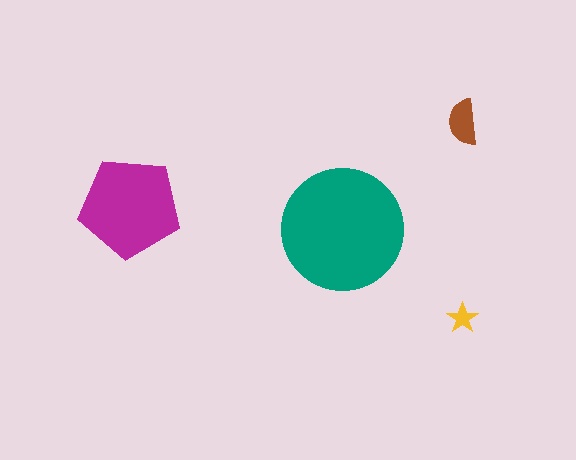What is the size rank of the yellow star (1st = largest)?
4th.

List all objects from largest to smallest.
The teal circle, the magenta pentagon, the brown semicircle, the yellow star.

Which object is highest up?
The brown semicircle is topmost.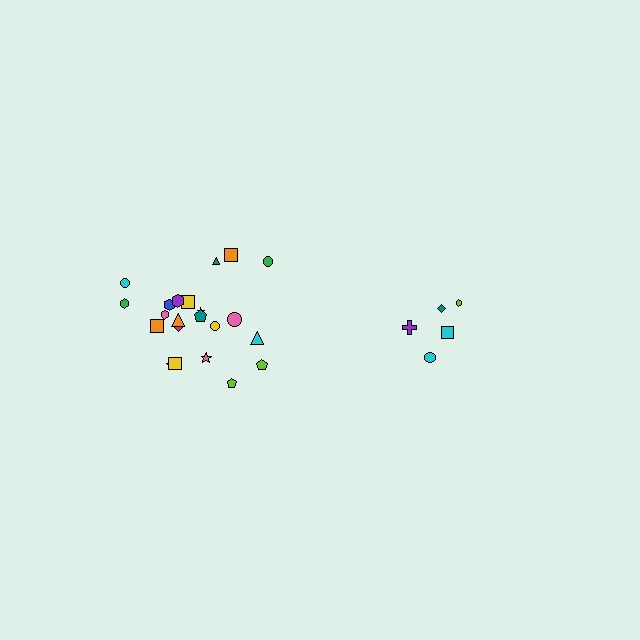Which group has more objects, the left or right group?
The left group.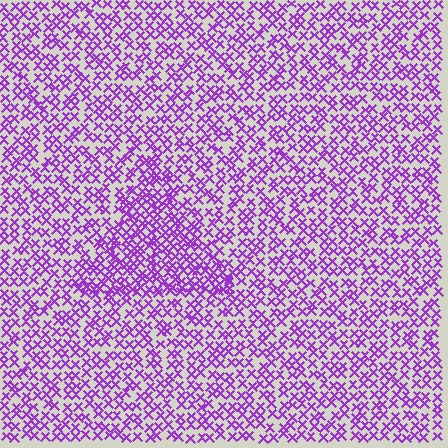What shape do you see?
I see a triangle.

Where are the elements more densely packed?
The elements are more densely packed inside the triangle boundary.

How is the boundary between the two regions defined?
The boundary is defined by a change in element density (approximately 1.6x ratio). All elements are the same color, size, and shape.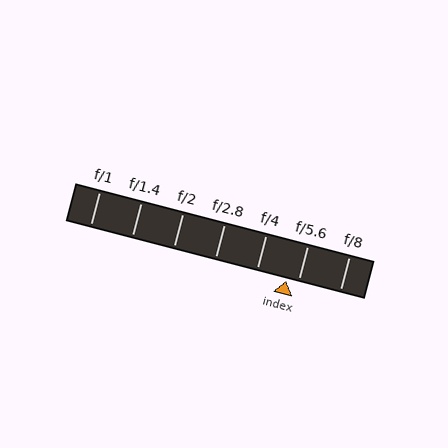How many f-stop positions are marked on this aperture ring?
There are 7 f-stop positions marked.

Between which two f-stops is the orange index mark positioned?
The index mark is between f/4 and f/5.6.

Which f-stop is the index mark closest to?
The index mark is closest to f/5.6.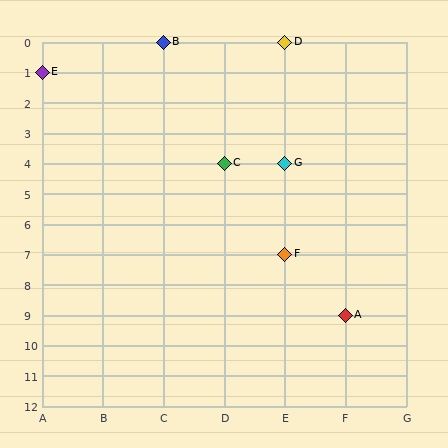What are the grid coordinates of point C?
Point C is at grid coordinates (D, 4).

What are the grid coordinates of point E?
Point E is at grid coordinates (A, 1).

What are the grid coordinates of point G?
Point G is at grid coordinates (E, 4).